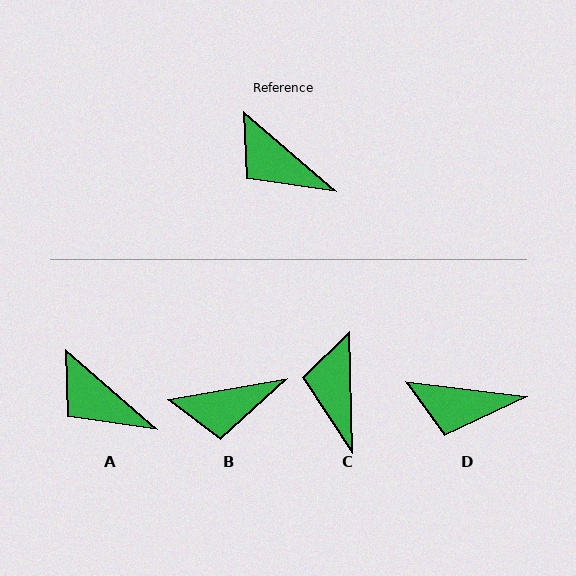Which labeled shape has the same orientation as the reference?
A.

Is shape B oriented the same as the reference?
No, it is off by about 51 degrees.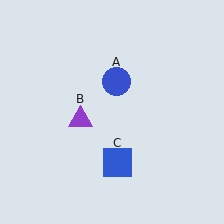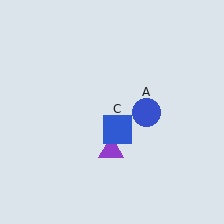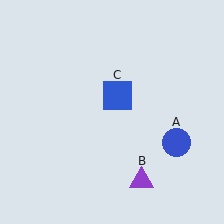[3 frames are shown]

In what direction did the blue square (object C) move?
The blue square (object C) moved up.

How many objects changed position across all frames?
3 objects changed position: blue circle (object A), purple triangle (object B), blue square (object C).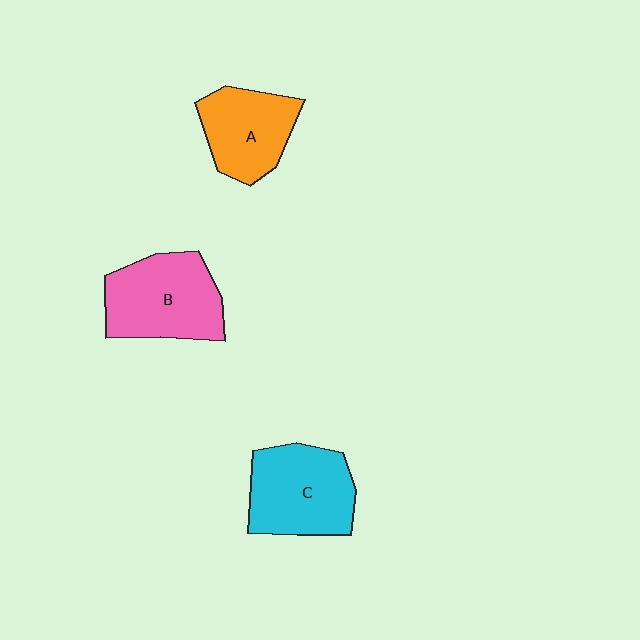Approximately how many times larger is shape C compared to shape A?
Approximately 1.2 times.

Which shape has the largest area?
Shape B (pink).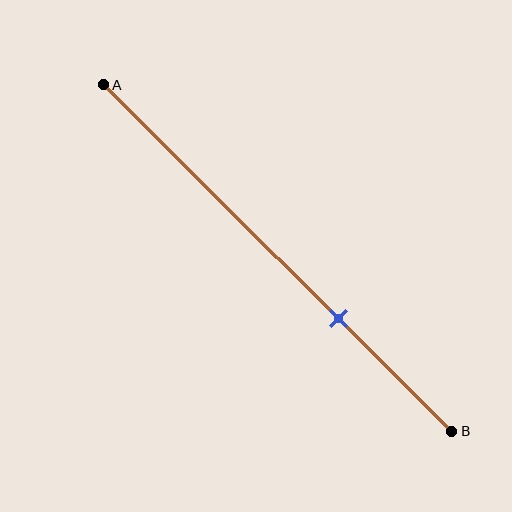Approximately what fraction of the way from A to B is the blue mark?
The blue mark is approximately 65% of the way from A to B.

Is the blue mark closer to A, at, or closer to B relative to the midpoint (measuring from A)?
The blue mark is closer to point B than the midpoint of segment AB.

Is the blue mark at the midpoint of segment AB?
No, the mark is at about 65% from A, not at the 50% midpoint.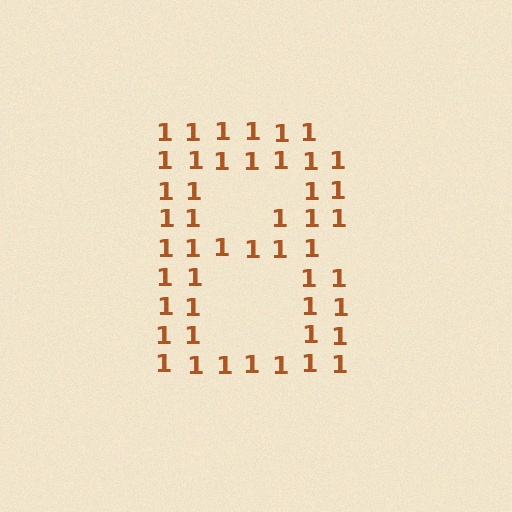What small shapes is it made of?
It is made of small digit 1's.